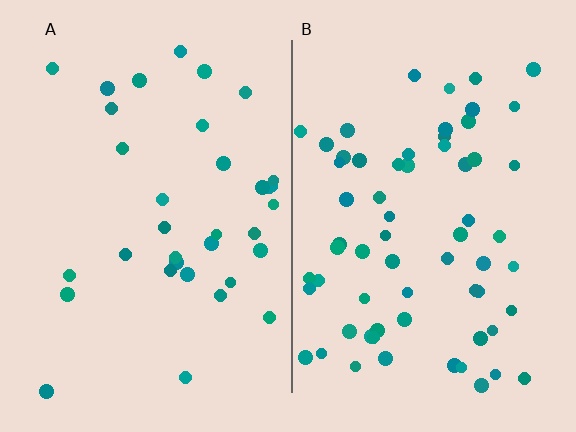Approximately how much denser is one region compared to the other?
Approximately 1.9× — region B over region A.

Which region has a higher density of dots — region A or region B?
B (the right).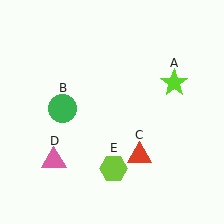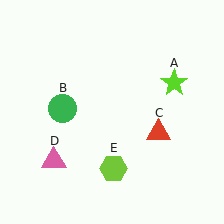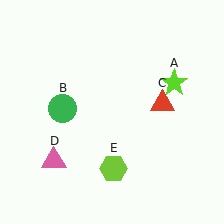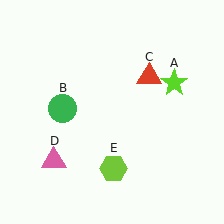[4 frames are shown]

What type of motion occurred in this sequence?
The red triangle (object C) rotated counterclockwise around the center of the scene.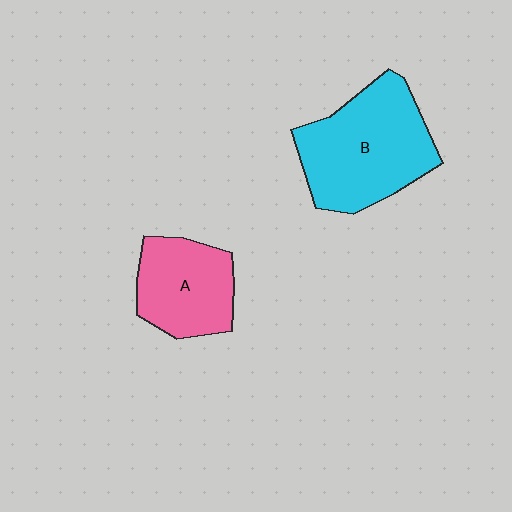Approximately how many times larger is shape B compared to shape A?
Approximately 1.5 times.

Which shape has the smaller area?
Shape A (pink).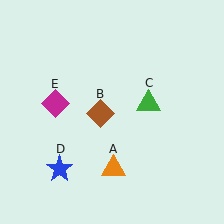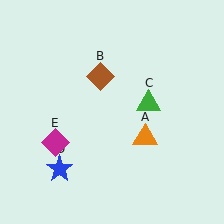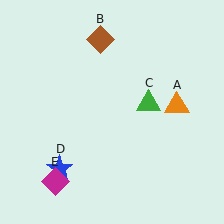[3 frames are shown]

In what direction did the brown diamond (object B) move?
The brown diamond (object B) moved up.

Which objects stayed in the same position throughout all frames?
Green triangle (object C) and blue star (object D) remained stationary.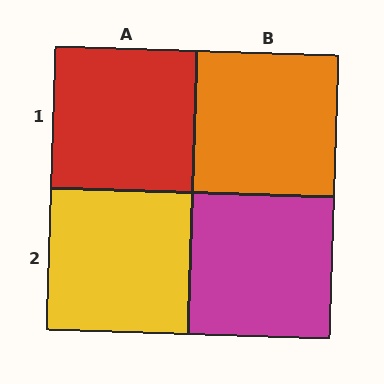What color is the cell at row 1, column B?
Orange.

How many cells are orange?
1 cell is orange.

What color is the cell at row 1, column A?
Red.